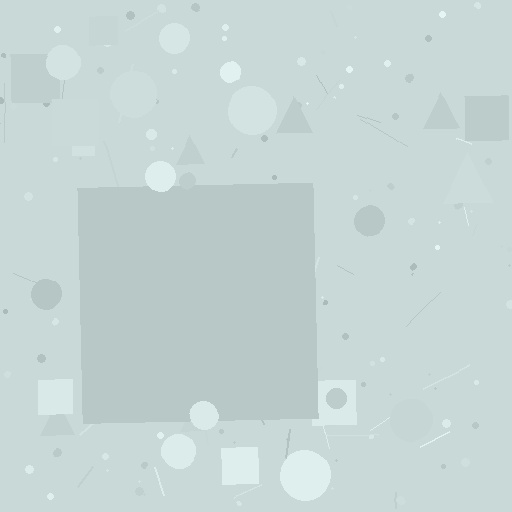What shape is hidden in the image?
A square is hidden in the image.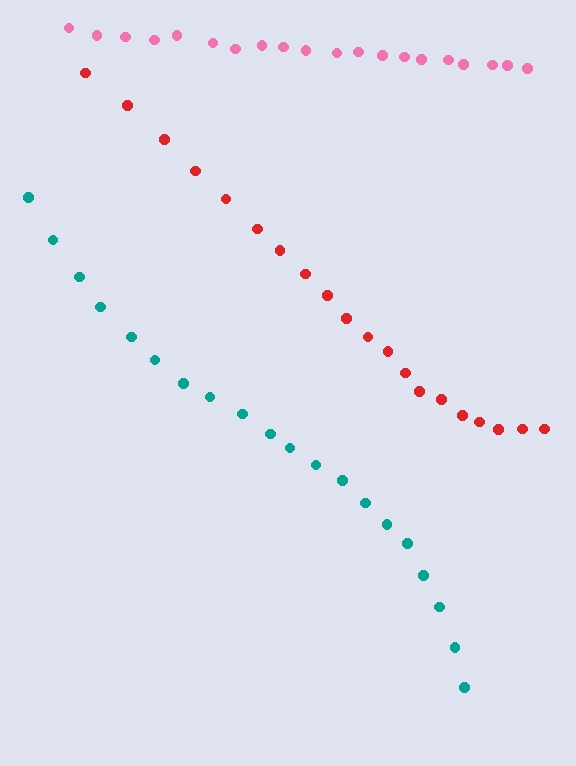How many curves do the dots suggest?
There are 3 distinct paths.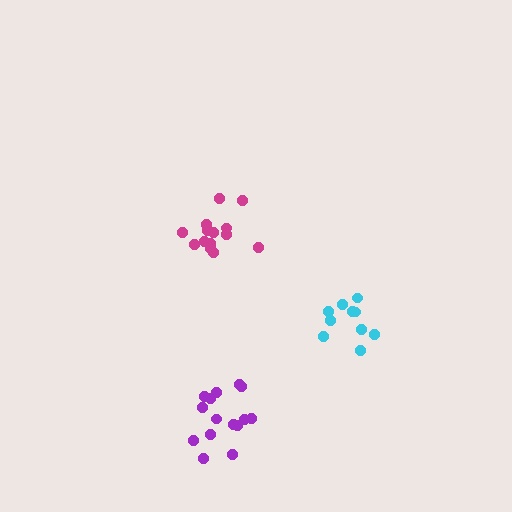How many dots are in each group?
Group 1: 14 dots, Group 2: 15 dots, Group 3: 10 dots (39 total).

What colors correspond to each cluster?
The clusters are colored: magenta, purple, cyan.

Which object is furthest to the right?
The cyan cluster is rightmost.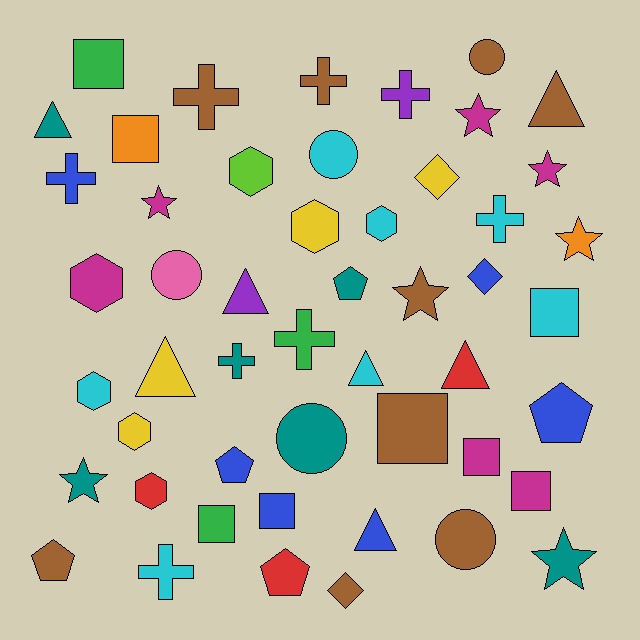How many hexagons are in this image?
There are 7 hexagons.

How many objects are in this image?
There are 50 objects.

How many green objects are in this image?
There are 3 green objects.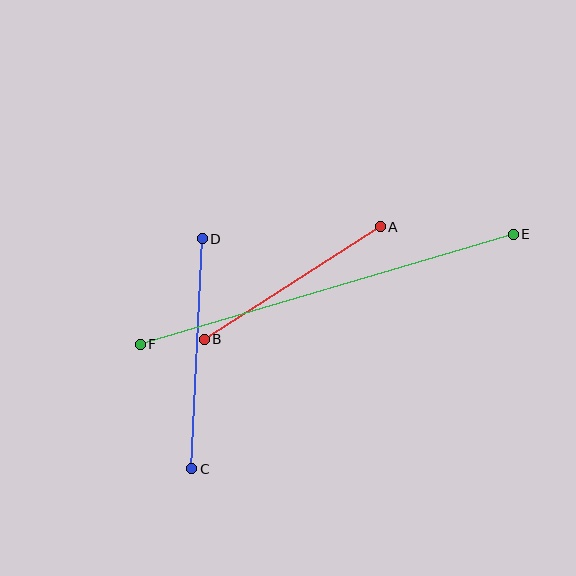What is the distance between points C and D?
The distance is approximately 230 pixels.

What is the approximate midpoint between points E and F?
The midpoint is at approximately (327, 289) pixels.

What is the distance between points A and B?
The distance is approximately 209 pixels.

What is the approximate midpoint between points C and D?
The midpoint is at approximately (197, 354) pixels.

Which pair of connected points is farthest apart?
Points E and F are farthest apart.